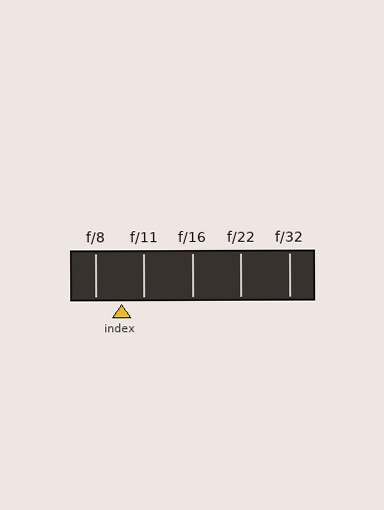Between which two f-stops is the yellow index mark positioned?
The index mark is between f/8 and f/11.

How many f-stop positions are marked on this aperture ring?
There are 5 f-stop positions marked.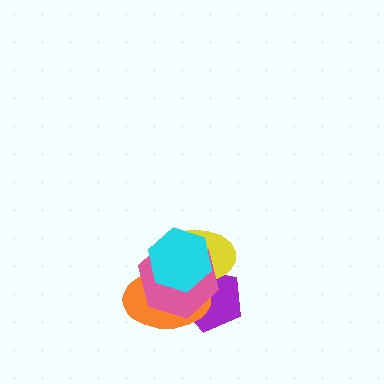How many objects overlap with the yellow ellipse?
4 objects overlap with the yellow ellipse.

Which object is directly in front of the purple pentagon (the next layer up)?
The yellow ellipse is directly in front of the purple pentagon.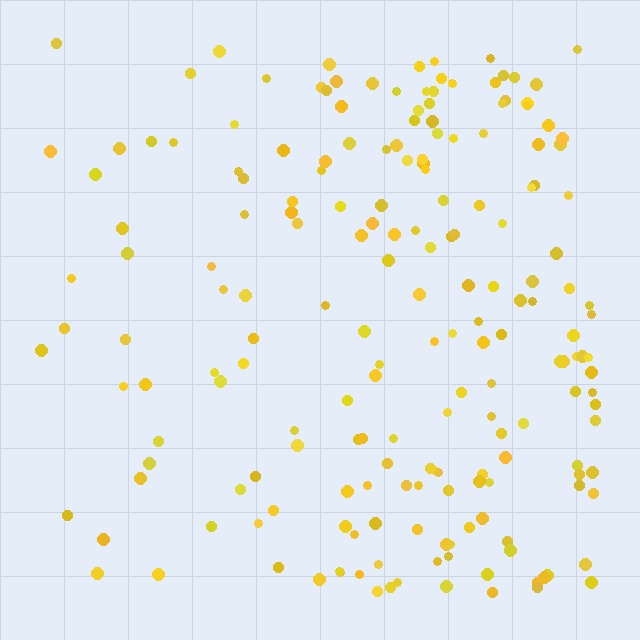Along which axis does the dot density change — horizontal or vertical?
Horizontal.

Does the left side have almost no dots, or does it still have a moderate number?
Still a moderate number, just noticeably fewer than the right.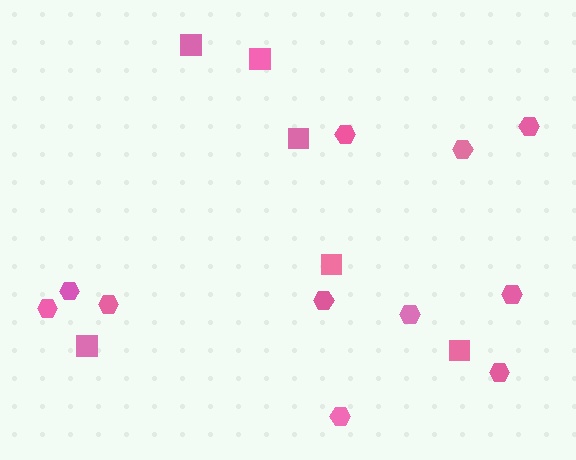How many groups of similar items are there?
There are 2 groups: one group of hexagons (11) and one group of squares (6).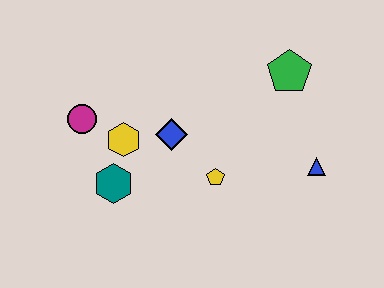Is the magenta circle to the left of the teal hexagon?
Yes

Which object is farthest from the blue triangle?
The magenta circle is farthest from the blue triangle.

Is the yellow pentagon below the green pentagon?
Yes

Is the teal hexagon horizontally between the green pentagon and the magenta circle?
Yes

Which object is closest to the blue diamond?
The yellow hexagon is closest to the blue diamond.